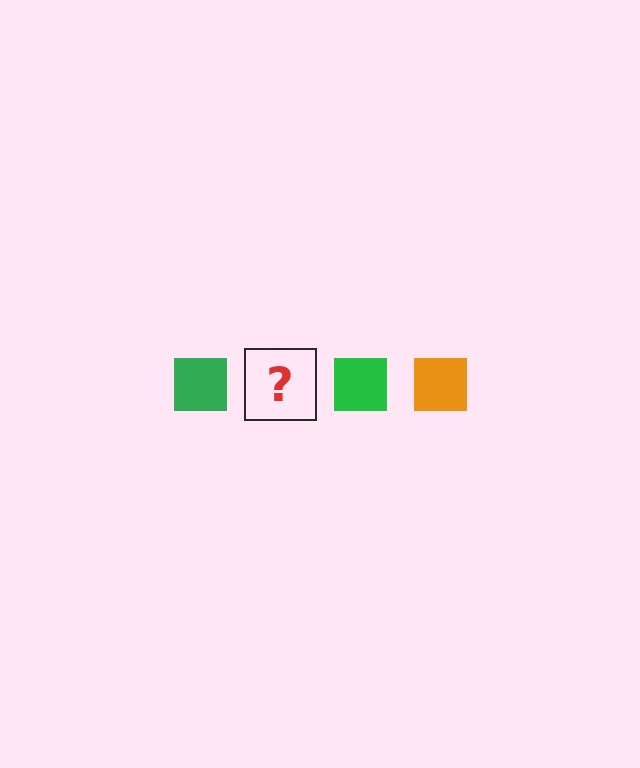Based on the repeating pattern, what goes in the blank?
The blank should be an orange square.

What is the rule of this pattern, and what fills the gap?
The rule is that the pattern cycles through green, orange squares. The gap should be filled with an orange square.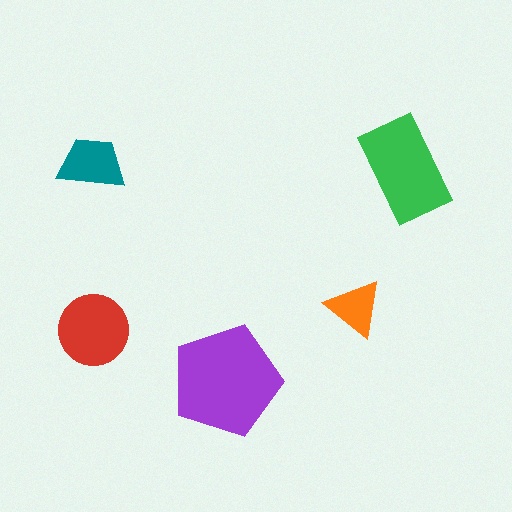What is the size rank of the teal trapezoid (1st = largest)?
4th.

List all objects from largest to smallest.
The purple pentagon, the green rectangle, the red circle, the teal trapezoid, the orange triangle.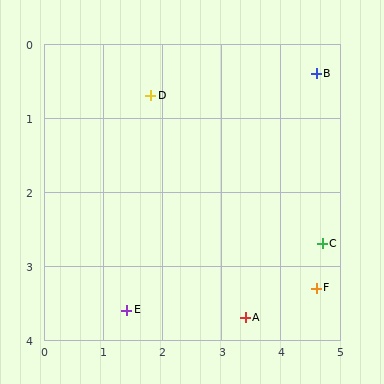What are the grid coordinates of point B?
Point B is at approximately (4.6, 0.4).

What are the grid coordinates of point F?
Point F is at approximately (4.6, 3.3).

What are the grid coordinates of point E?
Point E is at approximately (1.4, 3.6).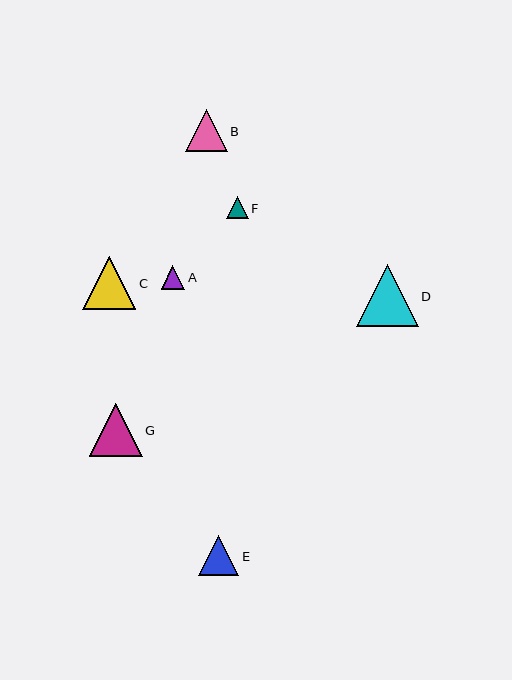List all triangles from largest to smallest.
From largest to smallest: D, C, G, B, E, A, F.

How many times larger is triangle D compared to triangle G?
Triangle D is approximately 1.2 times the size of triangle G.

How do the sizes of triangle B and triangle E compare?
Triangle B and triangle E are approximately the same size.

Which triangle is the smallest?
Triangle F is the smallest with a size of approximately 22 pixels.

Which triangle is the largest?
Triangle D is the largest with a size of approximately 62 pixels.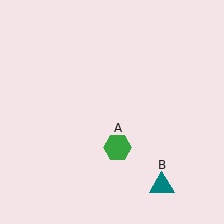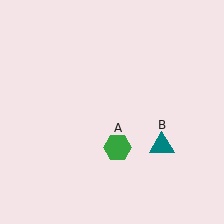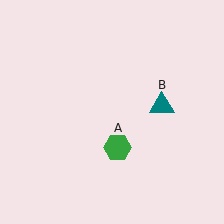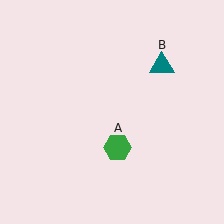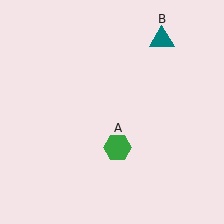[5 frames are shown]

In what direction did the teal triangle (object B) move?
The teal triangle (object B) moved up.